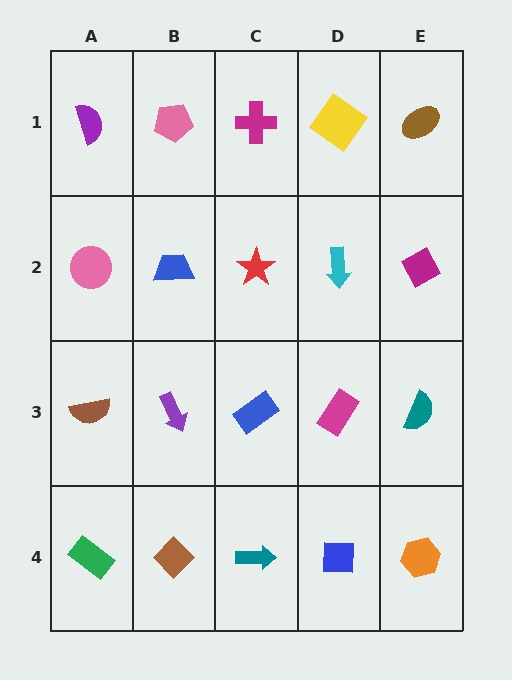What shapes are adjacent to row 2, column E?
A brown ellipse (row 1, column E), a teal semicircle (row 3, column E), a cyan arrow (row 2, column D).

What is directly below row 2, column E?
A teal semicircle.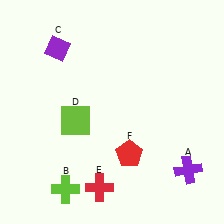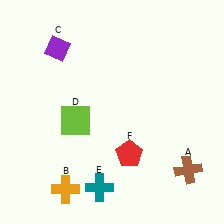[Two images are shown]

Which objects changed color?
A changed from purple to brown. B changed from lime to orange. E changed from red to teal.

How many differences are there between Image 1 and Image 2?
There are 3 differences between the two images.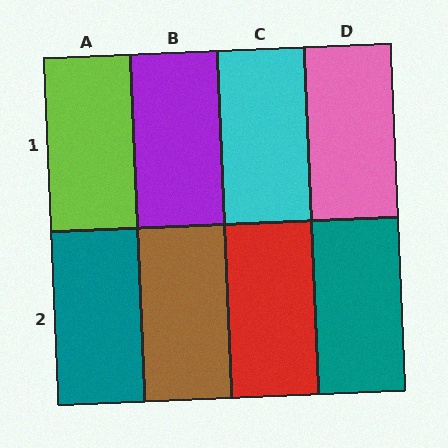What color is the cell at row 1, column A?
Lime.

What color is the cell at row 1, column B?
Purple.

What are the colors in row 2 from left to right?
Teal, brown, red, teal.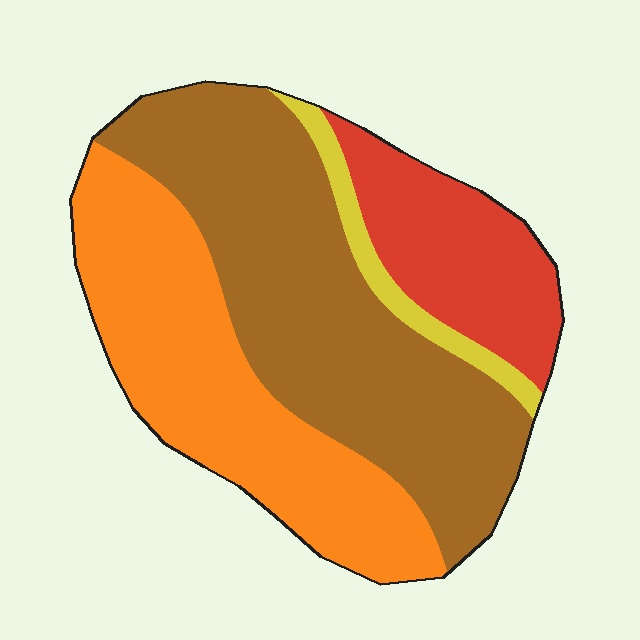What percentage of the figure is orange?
Orange covers around 35% of the figure.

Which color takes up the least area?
Yellow, at roughly 5%.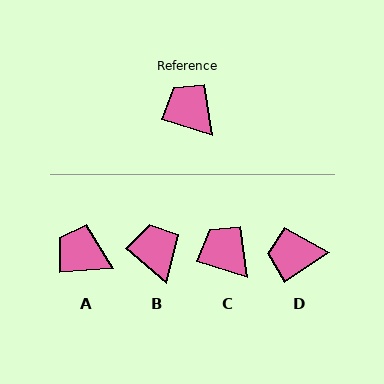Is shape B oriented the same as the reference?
No, it is off by about 23 degrees.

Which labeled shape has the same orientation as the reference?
C.